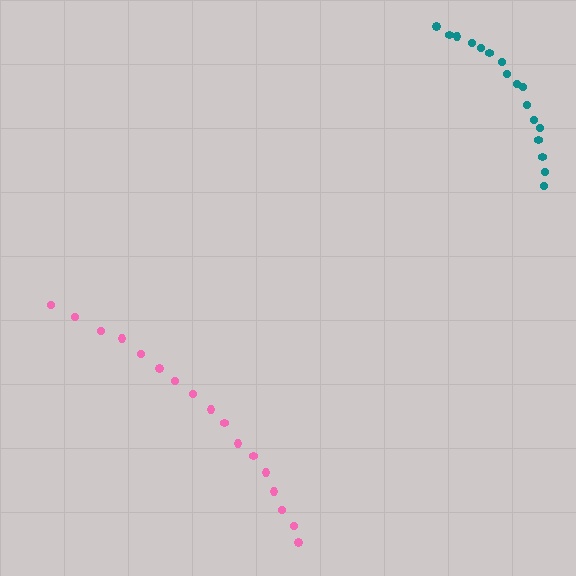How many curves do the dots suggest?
There are 2 distinct paths.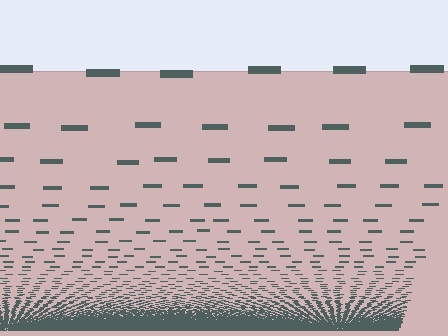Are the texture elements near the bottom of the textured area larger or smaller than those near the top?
Smaller. The gradient is inverted — elements near the bottom are smaller and denser.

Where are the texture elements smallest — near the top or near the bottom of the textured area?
Near the bottom.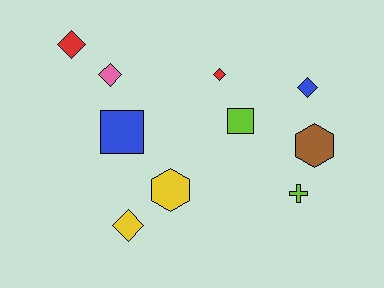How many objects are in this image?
There are 10 objects.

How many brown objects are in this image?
There is 1 brown object.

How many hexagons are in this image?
There are 2 hexagons.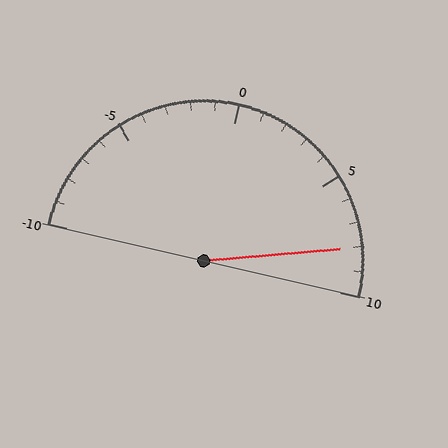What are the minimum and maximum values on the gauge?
The gauge ranges from -10 to 10.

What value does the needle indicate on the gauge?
The needle indicates approximately 8.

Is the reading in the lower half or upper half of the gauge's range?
The reading is in the upper half of the range (-10 to 10).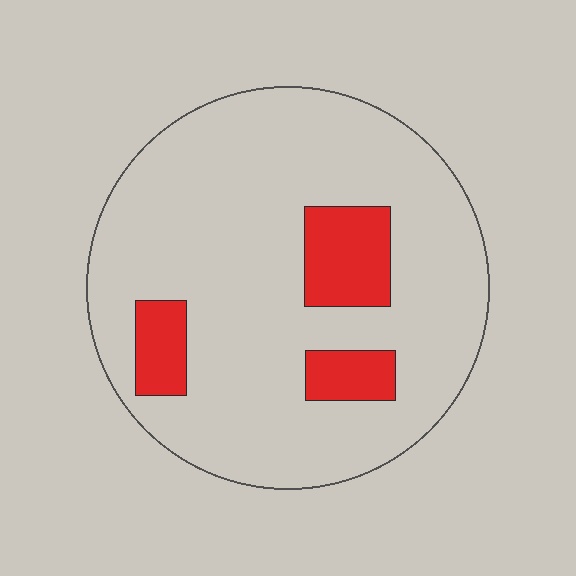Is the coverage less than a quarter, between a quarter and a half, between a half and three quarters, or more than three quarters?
Less than a quarter.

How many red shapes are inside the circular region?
3.